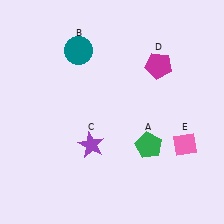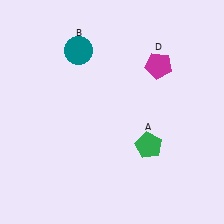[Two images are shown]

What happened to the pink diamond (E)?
The pink diamond (E) was removed in Image 2. It was in the bottom-right area of Image 1.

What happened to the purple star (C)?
The purple star (C) was removed in Image 2. It was in the bottom-left area of Image 1.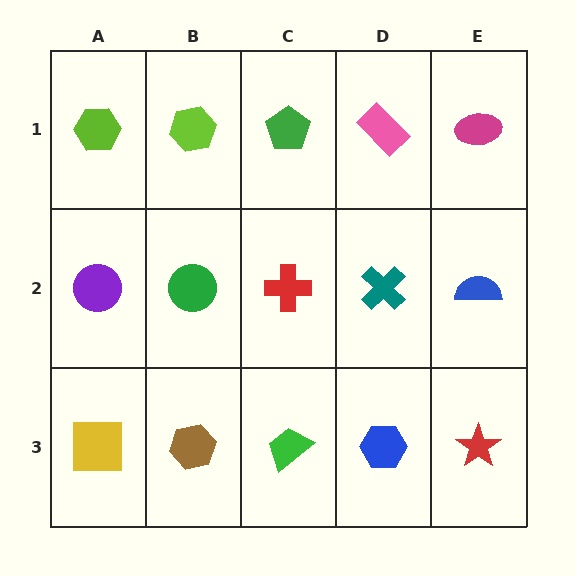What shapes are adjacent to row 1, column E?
A blue semicircle (row 2, column E), a pink rectangle (row 1, column D).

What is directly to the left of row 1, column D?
A green pentagon.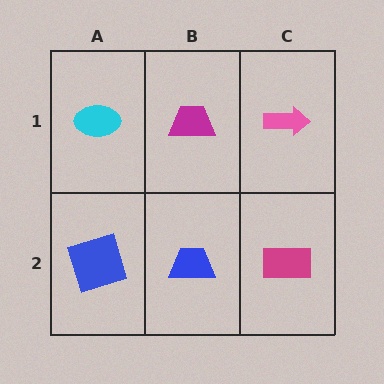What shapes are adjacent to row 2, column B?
A magenta trapezoid (row 1, column B), a blue square (row 2, column A), a magenta rectangle (row 2, column C).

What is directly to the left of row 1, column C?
A magenta trapezoid.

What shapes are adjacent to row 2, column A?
A cyan ellipse (row 1, column A), a blue trapezoid (row 2, column B).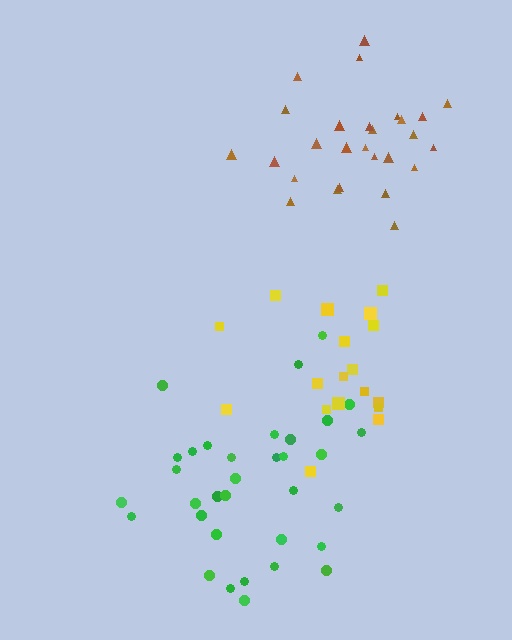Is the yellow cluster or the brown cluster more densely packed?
Brown.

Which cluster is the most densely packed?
Brown.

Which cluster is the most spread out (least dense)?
Yellow.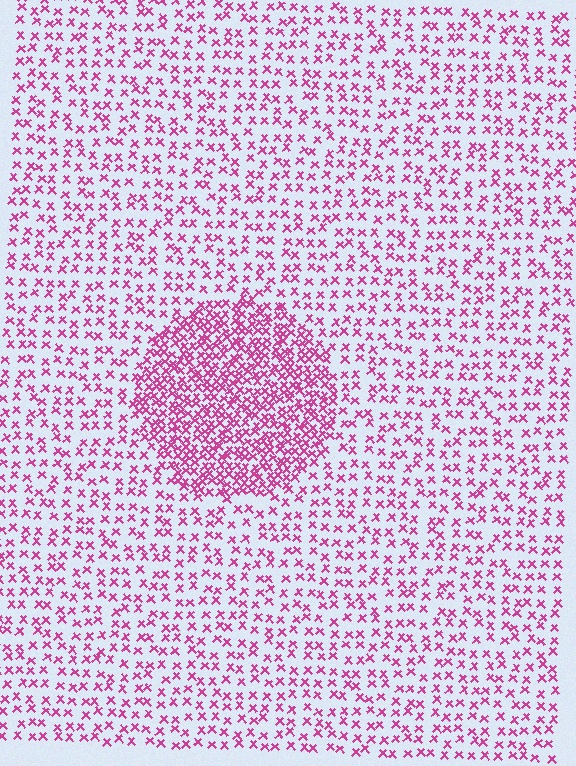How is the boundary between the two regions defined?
The boundary is defined by a change in element density (approximately 2.4x ratio). All elements are the same color, size, and shape.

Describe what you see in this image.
The image contains small magenta elements arranged at two different densities. A circle-shaped region is visible where the elements are more densely packed than the surrounding area.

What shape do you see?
I see a circle.